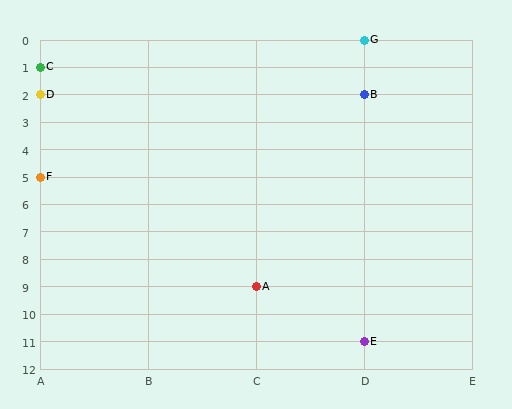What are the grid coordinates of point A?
Point A is at grid coordinates (C, 9).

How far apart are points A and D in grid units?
Points A and D are 2 columns and 7 rows apart (about 7.3 grid units diagonally).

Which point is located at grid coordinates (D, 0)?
Point G is at (D, 0).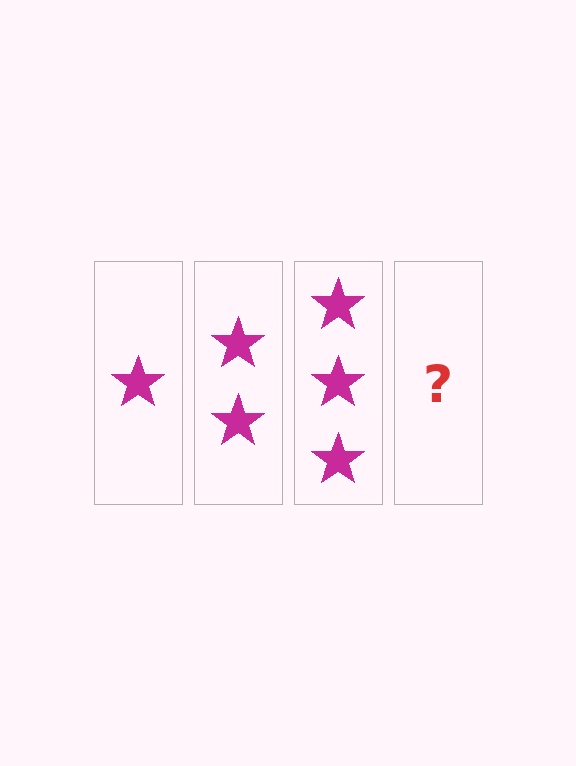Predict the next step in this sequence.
The next step is 4 stars.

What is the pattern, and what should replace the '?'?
The pattern is that each step adds one more star. The '?' should be 4 stars.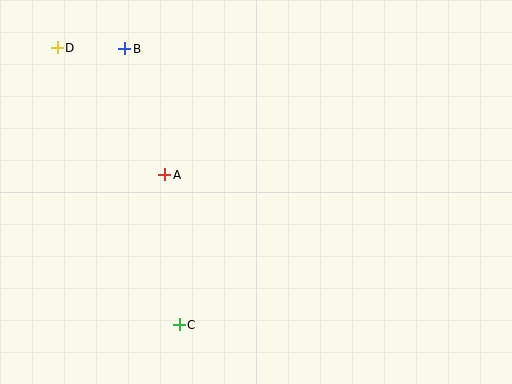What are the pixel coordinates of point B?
Point B is at (125, 49).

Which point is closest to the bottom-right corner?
Point C is closest to the bottom-right corner.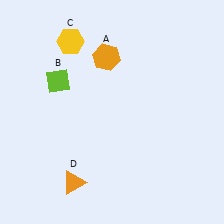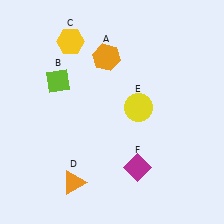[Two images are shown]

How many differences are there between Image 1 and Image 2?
There are 2 differences between the two images.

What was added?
A yellow circle (E), a magenta diamond (F) were added in Image 2.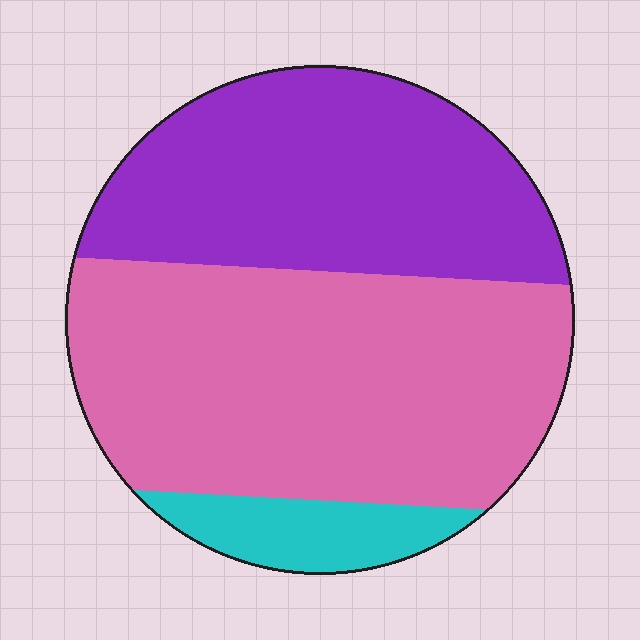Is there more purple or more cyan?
Purple.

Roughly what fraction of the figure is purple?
Purple covers about 40% of the figure.